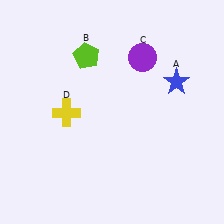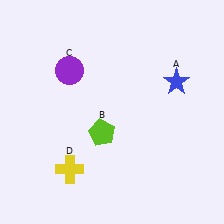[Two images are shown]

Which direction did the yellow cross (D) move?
The yellow cross (D) moved down.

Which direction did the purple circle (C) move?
The purple circle (C) moved left.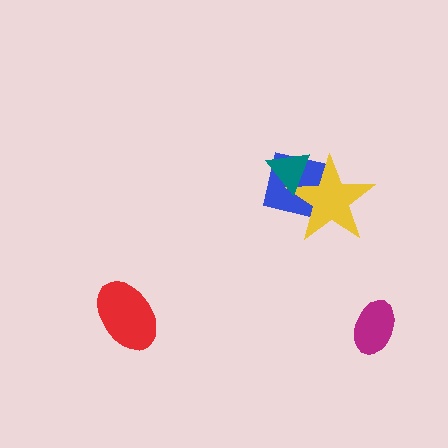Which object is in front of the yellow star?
The teal triangle is in front of the yellow star.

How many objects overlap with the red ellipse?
0 objects overlap with the red ellipse.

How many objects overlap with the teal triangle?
2 objects overlap with the teal triangle.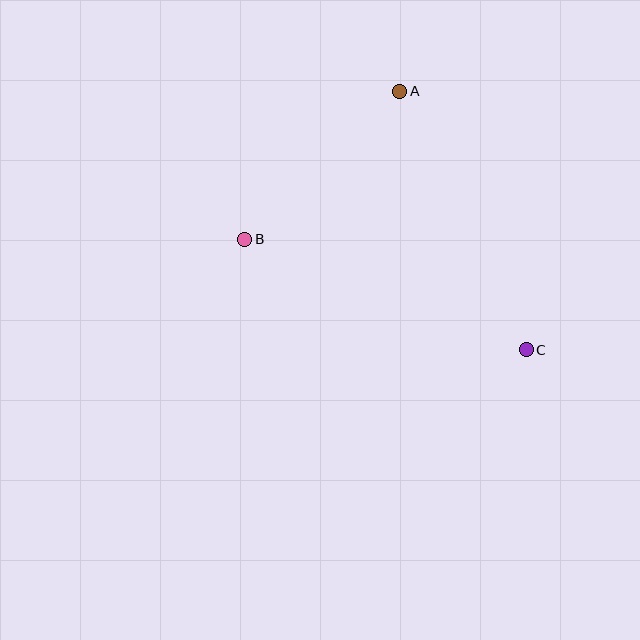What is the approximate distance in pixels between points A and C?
The distance between A and C is approximately 288 pixels.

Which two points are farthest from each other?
Points B and C are farthest from each other.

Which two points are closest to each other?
Points A and B are closest to each other.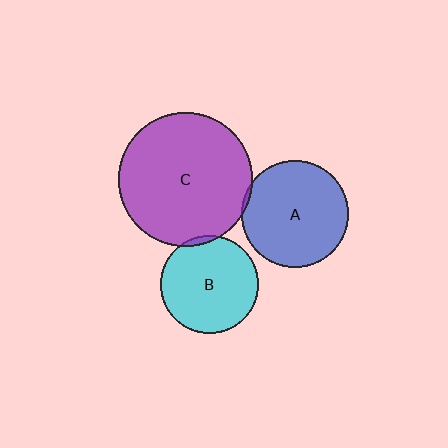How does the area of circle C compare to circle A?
Approximately 1.6 times.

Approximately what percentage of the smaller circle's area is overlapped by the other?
Approximately 5%.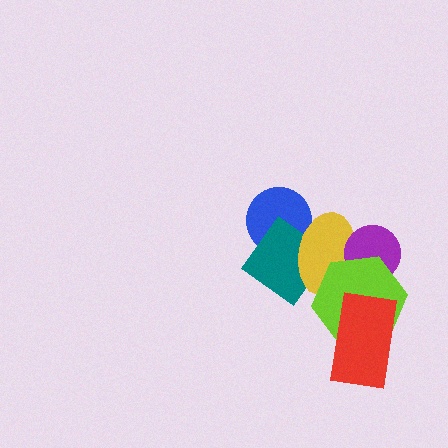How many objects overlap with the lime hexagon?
3 objects overlap with the lime hexagon.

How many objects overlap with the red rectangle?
1 object overlaps with the red rectangle.